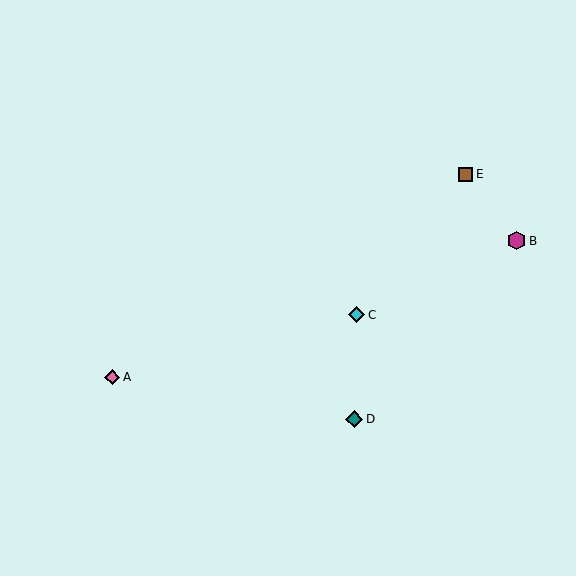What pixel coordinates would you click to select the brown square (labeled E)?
Click at (466, 174) to select the brown square E.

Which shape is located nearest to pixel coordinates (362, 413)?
The teal diamond (labeled D) at (354, 419) is nearest to that location.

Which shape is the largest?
The magenta hexagon (labeled B) is the largest.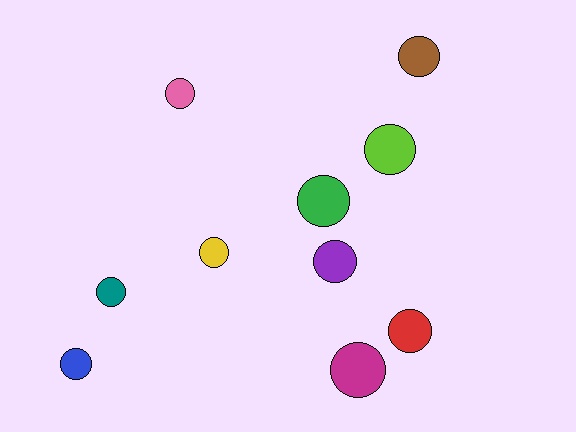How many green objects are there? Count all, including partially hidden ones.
There is 1 green object.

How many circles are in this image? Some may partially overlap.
There are 10 circles.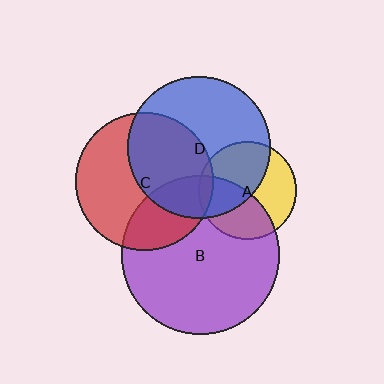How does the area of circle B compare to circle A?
Approximately 2.6 times.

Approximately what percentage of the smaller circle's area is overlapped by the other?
Approximately 5%.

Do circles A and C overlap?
Yes.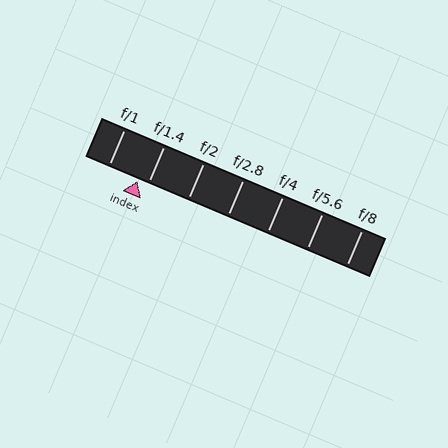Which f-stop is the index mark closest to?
The index mark is closest to f/1.4.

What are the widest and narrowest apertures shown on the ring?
The widest aperture shown is f/1 and the narrowest is f/8.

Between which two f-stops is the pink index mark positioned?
The index mark is between f/1 and f/1.4.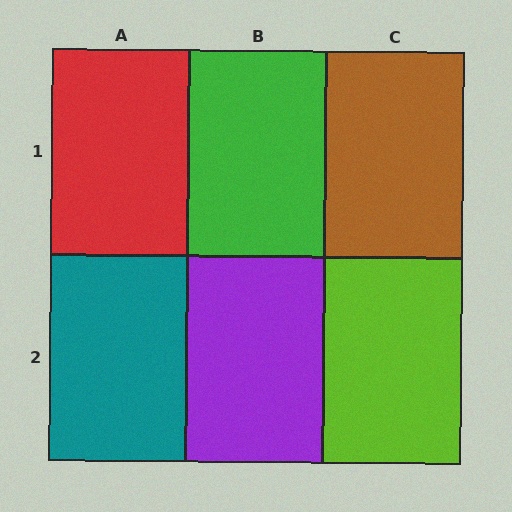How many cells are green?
1 cell is green.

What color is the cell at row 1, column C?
Brown.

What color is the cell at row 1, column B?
Green.